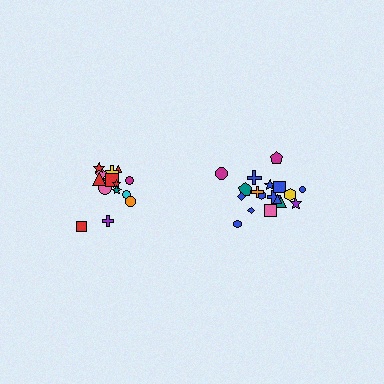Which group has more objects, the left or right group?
The right group.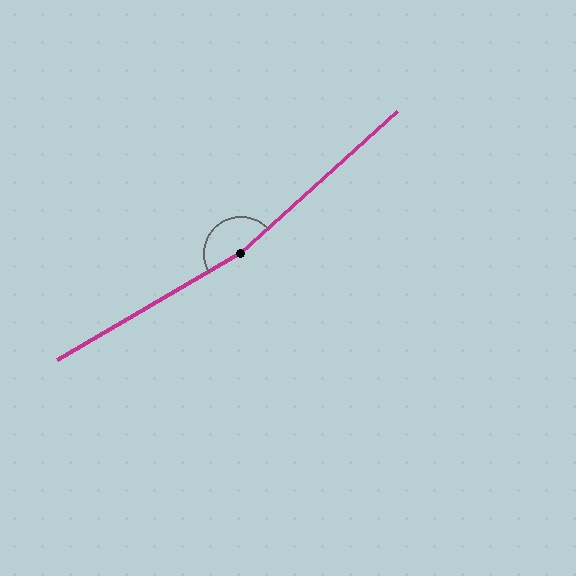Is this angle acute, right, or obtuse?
It is obtuse.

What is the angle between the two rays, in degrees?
Approximately 168 degrees.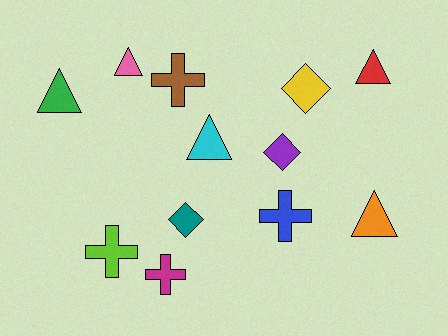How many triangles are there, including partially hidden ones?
There are 5 triangles.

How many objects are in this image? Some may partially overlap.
There are 12 objects.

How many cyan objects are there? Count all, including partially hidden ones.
There is 1 cyan object.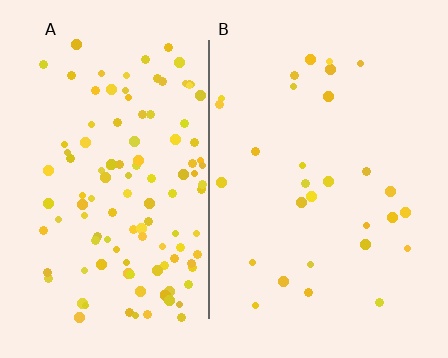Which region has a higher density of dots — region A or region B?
A (the left).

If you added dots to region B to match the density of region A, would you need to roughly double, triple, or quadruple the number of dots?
Approximately quadruple.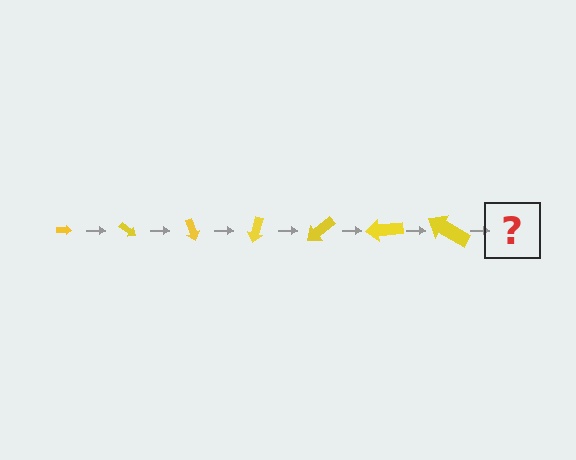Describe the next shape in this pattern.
It should be an arrow, larger than the previous one and rotated 245 degrees from the start.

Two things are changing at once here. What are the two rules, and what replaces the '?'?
The two rules are that the arrow grows larger each step and it rotates 35 degrees each step. The '?' should be an arrow, larger than the previous one and rotated 245 degrees from the start.